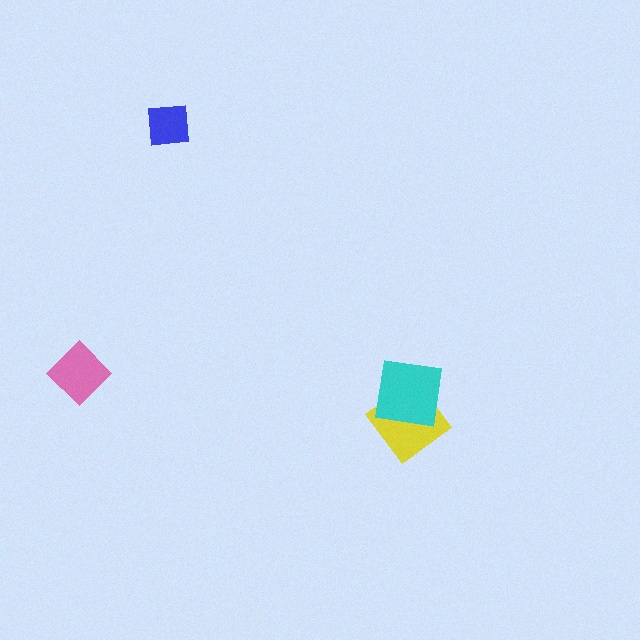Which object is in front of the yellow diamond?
The cyan square is in front of the yellow diamond.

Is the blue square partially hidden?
No, no other shape covers it.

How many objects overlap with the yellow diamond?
1 object overlaps with the yellow diamond.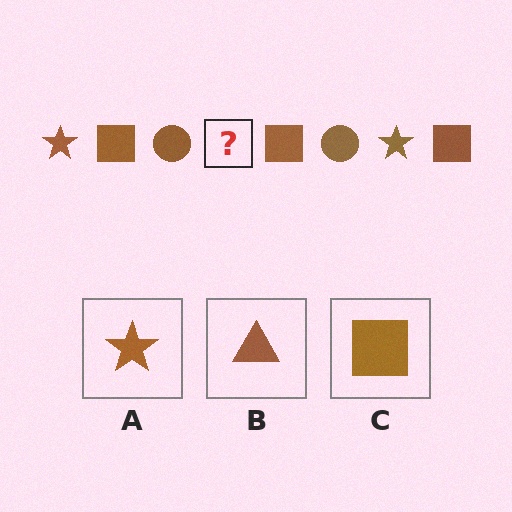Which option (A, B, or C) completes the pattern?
A.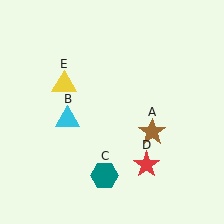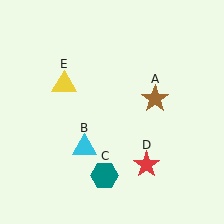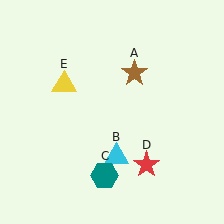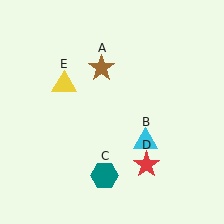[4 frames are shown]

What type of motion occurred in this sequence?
The brown star (object A), cyan triangle (object B) rotated counterclockwise around the center of the scene.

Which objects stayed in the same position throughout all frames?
Teal hexagon (object C) and red star (object D) and yellow triangle (object E) remained stationary.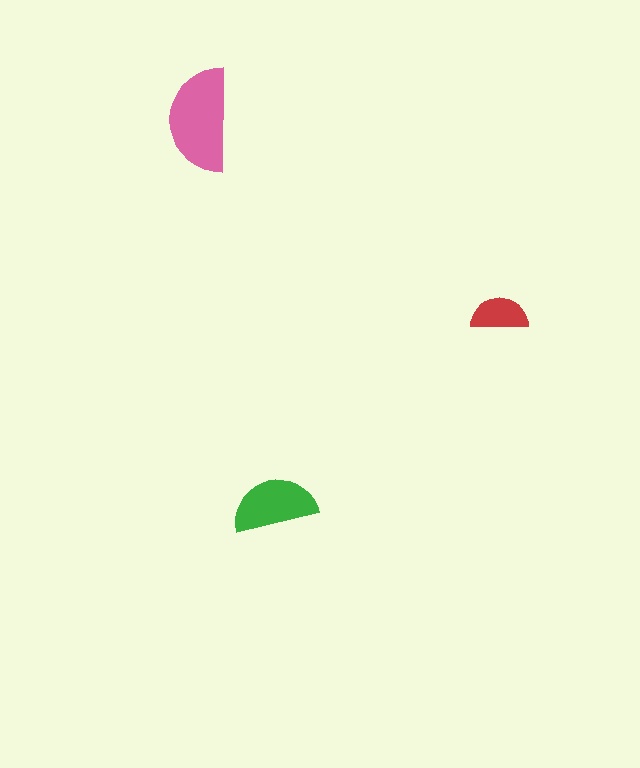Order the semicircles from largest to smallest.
the pink one, the green one, the red one.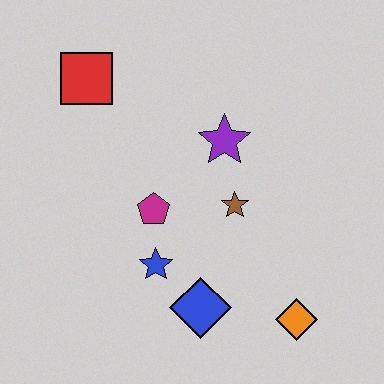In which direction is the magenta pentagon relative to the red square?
The magenta pentagon is below the red square.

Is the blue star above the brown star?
No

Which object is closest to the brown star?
The purple star is closest to the brown star.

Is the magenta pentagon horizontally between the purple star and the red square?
Yes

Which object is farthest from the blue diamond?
The red square is farthest from the blue diamond.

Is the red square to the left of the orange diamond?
Yes